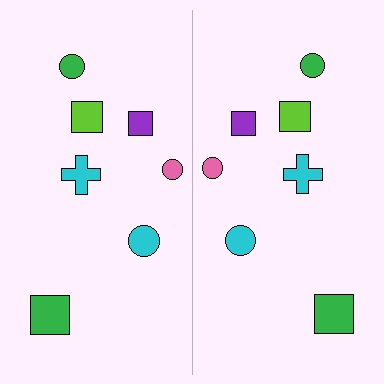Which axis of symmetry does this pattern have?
The pattern has a vertical axis of symmetry running through the center of the image.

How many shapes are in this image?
There are 14 shapes in this image.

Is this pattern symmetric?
Yes, this pattern has bilateral (reflection) symmetry.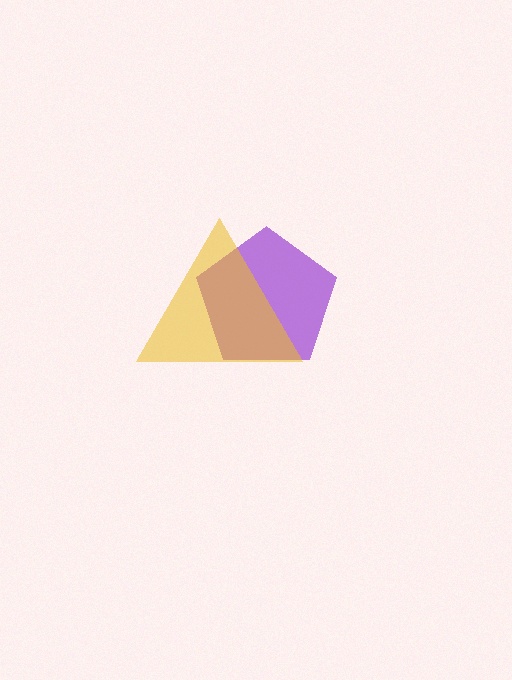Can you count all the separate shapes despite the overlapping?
Yes, there are 2 separate shapes.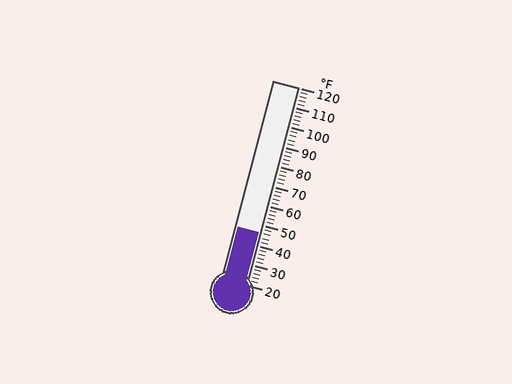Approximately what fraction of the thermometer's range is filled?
The thermometer is filled to approximately 25% of its range.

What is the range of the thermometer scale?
The thermometer scale ranges from 20°F to 120°F.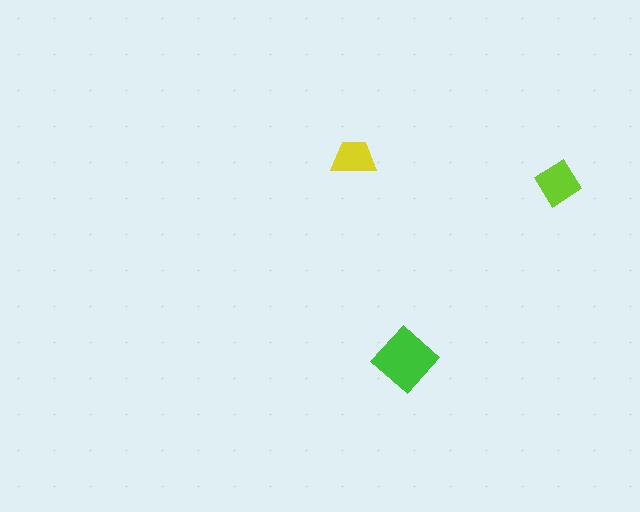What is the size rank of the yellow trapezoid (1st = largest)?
3rd.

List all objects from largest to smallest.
The green diamond, the lime diamond, the yellow trapezoid.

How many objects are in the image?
There are 3 objects in the image.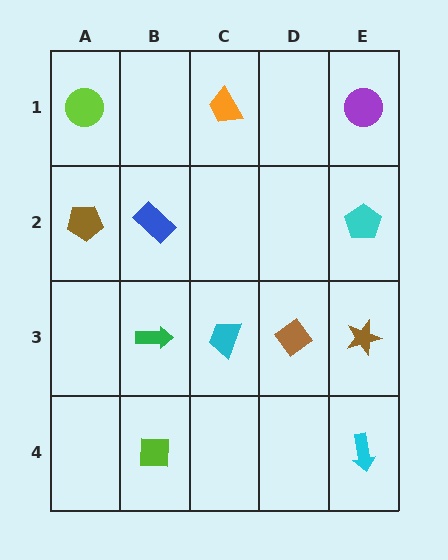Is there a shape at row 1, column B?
No, that cell is empty.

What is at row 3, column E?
A brown star.